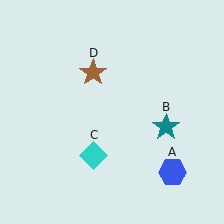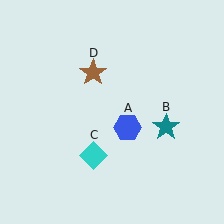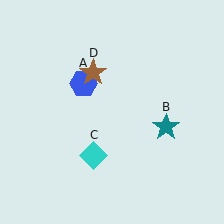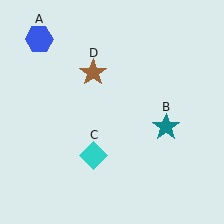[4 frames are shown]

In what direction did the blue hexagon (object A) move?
The blue hexagon (object A) moved up and to the left.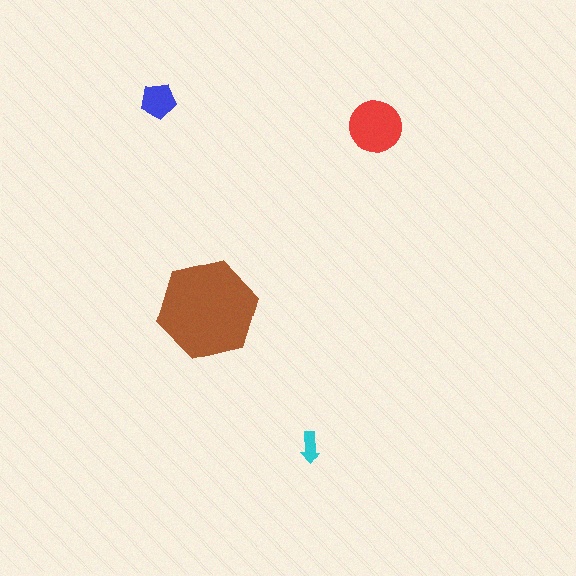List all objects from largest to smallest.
The brown hexagon, the red circle, the blue pentagon, the cyan arrow.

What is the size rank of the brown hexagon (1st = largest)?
1st.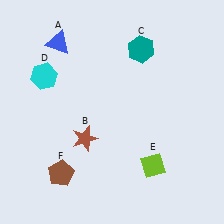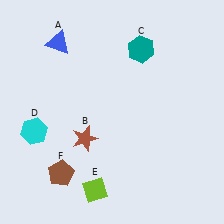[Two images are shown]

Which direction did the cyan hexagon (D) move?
The cyan hexagon (D) moved down.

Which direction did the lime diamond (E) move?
The lime diamond (E) moved left.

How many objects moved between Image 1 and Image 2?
2 objects moved between the two images.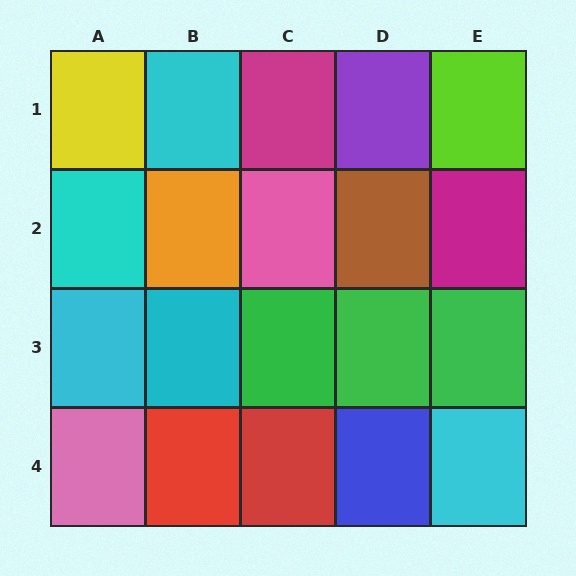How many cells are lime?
1 cell is lime.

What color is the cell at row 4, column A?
Pink.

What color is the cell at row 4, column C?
Red.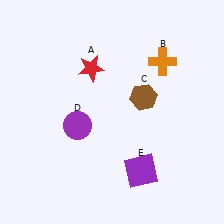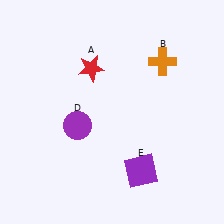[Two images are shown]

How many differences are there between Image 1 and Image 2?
There is 1 difference between the two images.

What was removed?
The brown hexagon (C) was removed in Image 2.